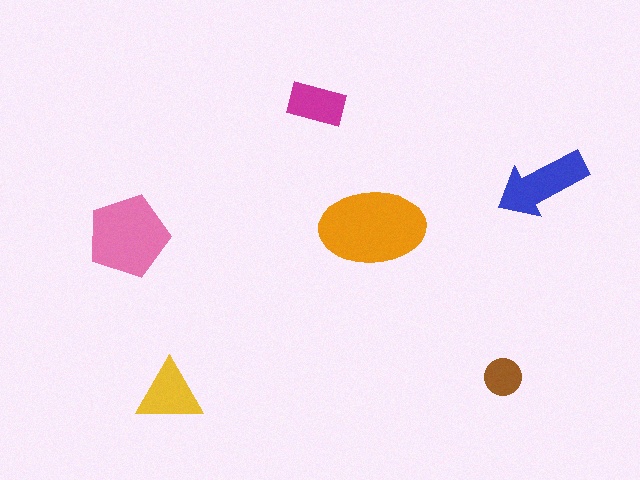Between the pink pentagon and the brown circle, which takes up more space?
The pink pentagon.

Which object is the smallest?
The brown circle.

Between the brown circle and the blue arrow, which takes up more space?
The blue arrow.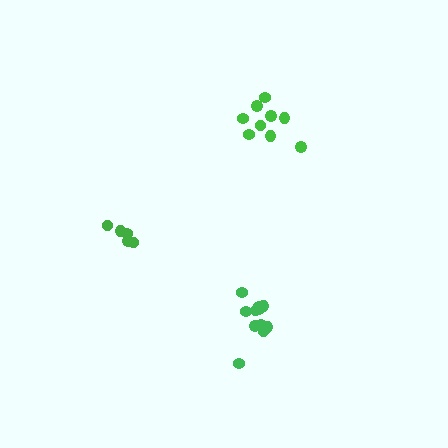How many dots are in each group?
Group 1: 9 dots, Group 2: 5 dots, Group 3: 11 dots (25 total).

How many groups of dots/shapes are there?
There are 3 groups.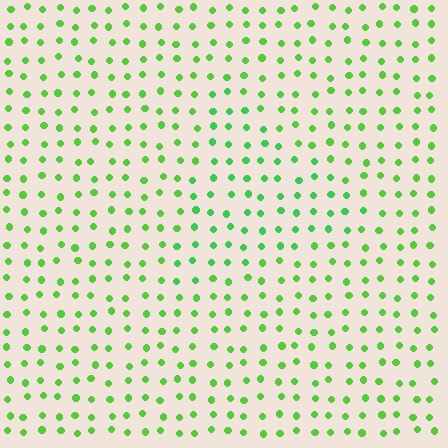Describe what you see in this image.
The image is filled with small lime elements in a uniform arrangement. A triangle-shaped region is visible where the elements are tinted to a slightly different hue, forming a subtle color boundary.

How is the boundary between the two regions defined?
The boundary is defined purely by a slight shift in hue (about 21 degrees). Spacing, size, and orientation are identical on both sides.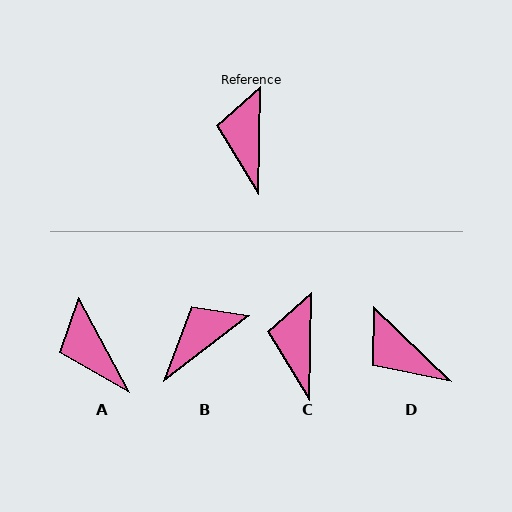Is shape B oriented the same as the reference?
No, it is off by about 51 degrees.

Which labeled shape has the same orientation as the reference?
C.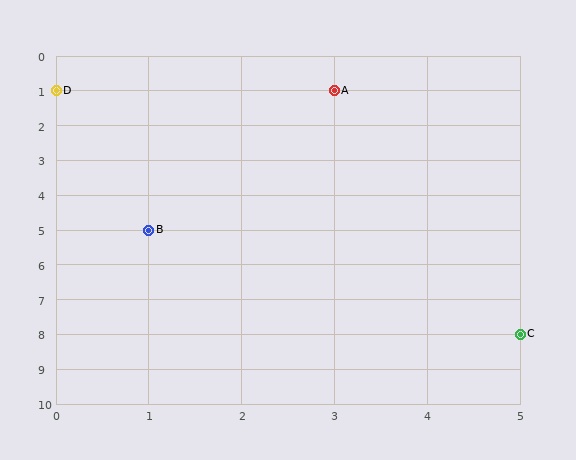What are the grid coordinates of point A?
Point A is at grid coordinates (3, 1).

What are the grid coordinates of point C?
Point C is at grid coordinates (5, 8).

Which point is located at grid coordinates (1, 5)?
Point B is at (1, 5).